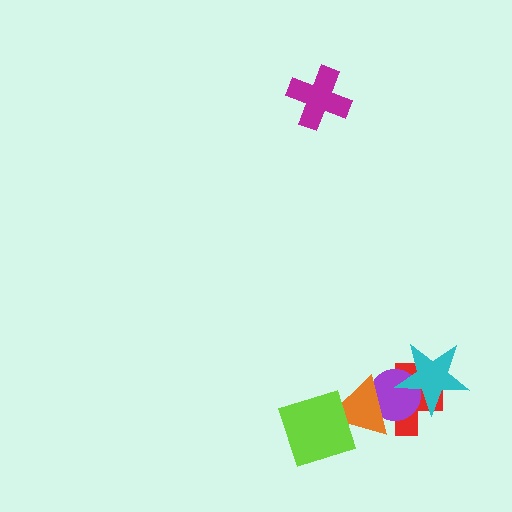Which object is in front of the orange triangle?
The lime diamond is in front of the orange triangle.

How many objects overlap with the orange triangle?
3 objects overlap with the orange triangle.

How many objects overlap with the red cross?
3 objects overlap with the red cross.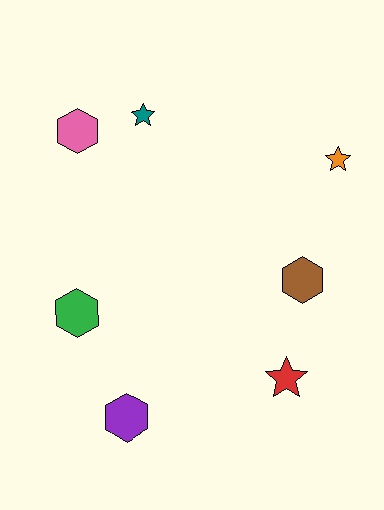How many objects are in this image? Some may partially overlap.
There are 7 objects.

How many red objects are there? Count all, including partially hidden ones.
There is 1 red object.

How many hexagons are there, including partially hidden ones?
There are 4 hexagons.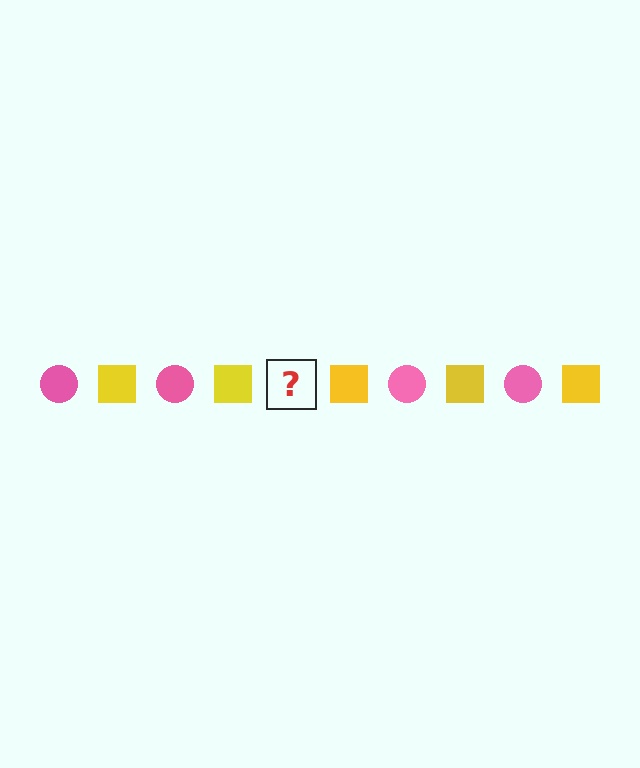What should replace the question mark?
The question mark should be replaced with a pink circle.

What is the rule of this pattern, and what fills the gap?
The rule is that the pattern alternates between pink circle and yellow square. The gap should be filled with a pink circle.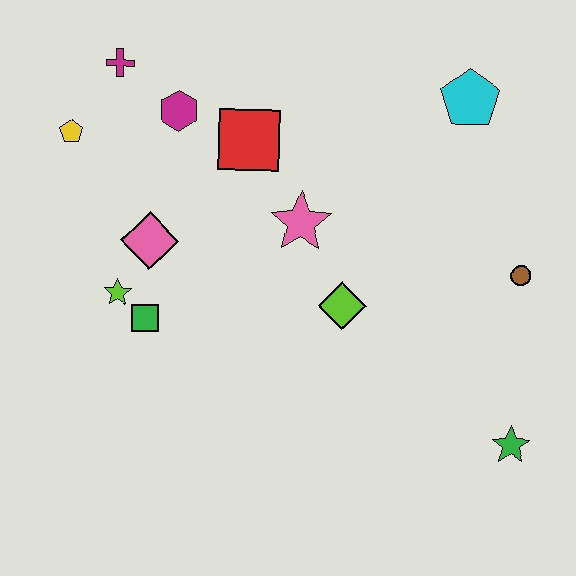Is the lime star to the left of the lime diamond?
Yes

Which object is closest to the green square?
The lime star is closest to the green square.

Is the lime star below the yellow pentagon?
Yes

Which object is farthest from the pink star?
The green star is farthest from the pink star.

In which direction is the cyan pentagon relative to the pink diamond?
The cyan pentagon is to the right of the pink diamond.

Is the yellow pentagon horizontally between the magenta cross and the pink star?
No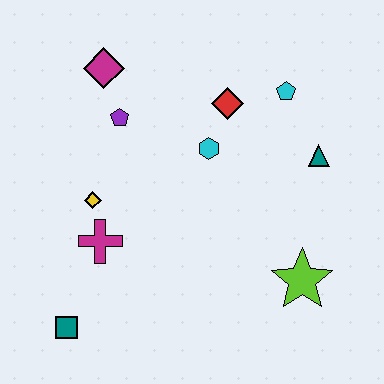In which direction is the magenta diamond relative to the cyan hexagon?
The magenta diamond is to the left of the cyan hexagon.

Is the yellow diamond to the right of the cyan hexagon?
No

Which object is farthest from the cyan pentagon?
The teal square is farthest from the cyan pentagon.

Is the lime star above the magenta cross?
No